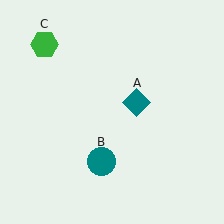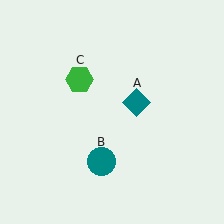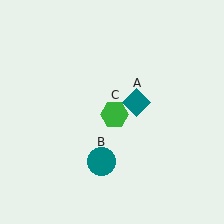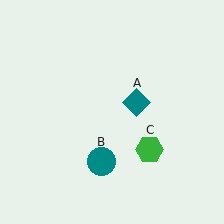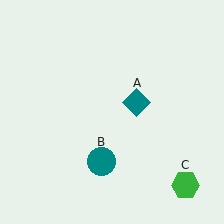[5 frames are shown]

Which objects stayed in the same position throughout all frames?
Teal diamond (object A) and teal circle (object B) remained stationary.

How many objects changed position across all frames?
1 object changed position: green hexagon (object C).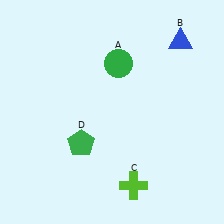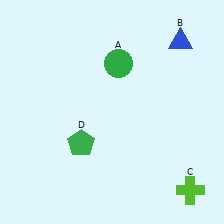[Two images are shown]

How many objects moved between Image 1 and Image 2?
1 object moved between the two images.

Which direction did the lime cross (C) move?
The lime cross (C) moved right.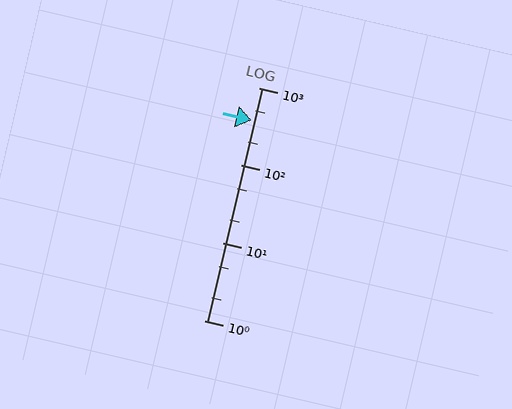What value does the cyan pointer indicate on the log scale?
The pointer indicates approximately 380.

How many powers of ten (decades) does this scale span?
The scale spans 3 decades, from 1 to 1000.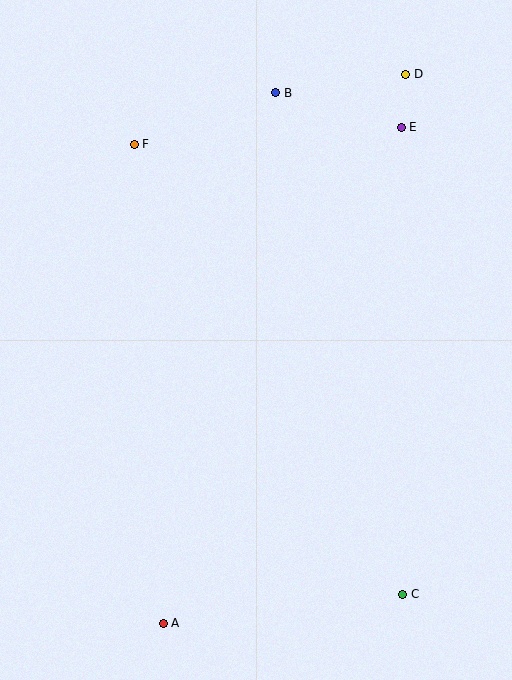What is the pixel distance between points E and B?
The distance between E and B is 130 pixels.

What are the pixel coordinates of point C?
Point C is at (403, 594).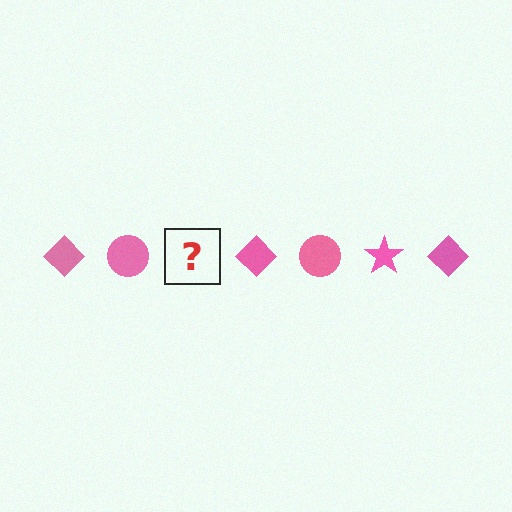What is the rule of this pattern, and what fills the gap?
The rule is that the pattern cycles through diamond, circle, star shapes in pink. The gap should be filled with a pink star.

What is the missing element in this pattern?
The missing element is a pink star.